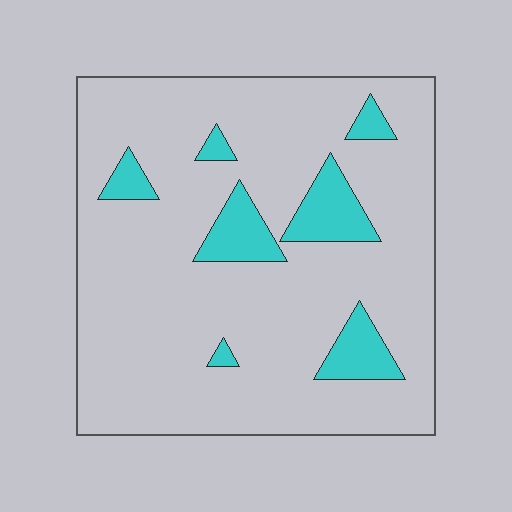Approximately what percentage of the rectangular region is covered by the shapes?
Approximately 15%.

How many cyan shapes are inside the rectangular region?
7.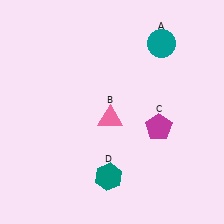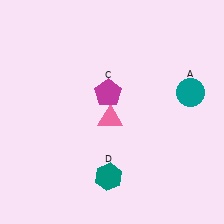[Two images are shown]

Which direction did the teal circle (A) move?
The teal circle (A) moved down.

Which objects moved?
The objects that moved are: the teal circle (A), the magenta pentagon (C).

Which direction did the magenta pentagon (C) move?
The magenta pentagon (C) moved left.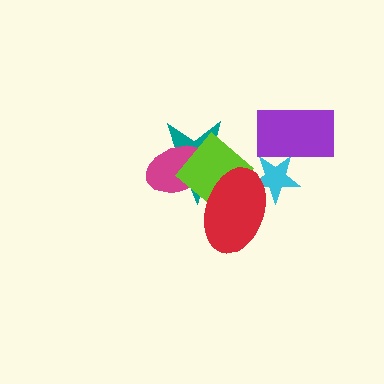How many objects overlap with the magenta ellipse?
2 objects overlap with the magenta ellipse.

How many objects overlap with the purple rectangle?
1 object overlaps with the purple rectangle.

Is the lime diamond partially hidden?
Yes, it is partially covered by another shape.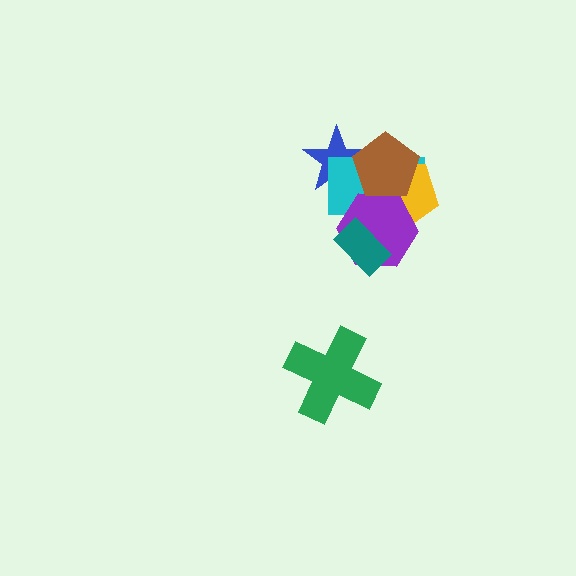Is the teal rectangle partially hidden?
No, no other shape covers it.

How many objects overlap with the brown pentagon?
4 objects overlap with the brown pentagon.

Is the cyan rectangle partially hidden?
Yes, it is partially covered by another shape.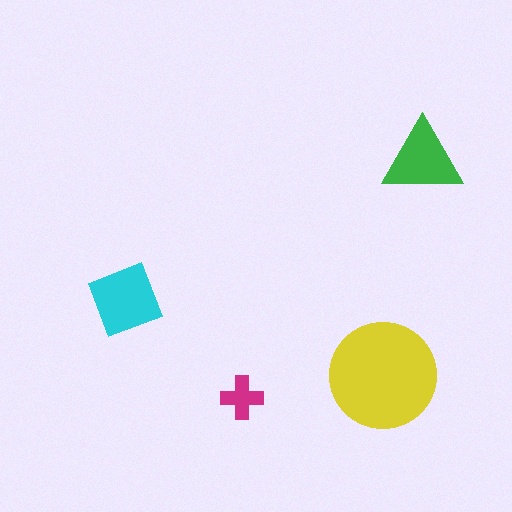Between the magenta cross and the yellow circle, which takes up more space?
The yellow circle.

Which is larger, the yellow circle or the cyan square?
The yellow circle.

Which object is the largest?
The yellow circle.